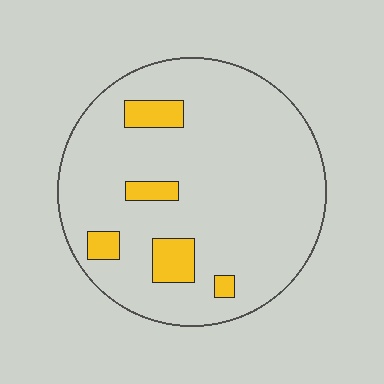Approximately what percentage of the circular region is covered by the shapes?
Approximately 10%.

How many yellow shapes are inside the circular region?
5.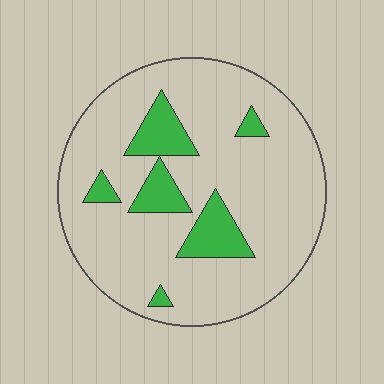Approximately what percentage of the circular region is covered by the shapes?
Approximately 15%.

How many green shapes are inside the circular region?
6.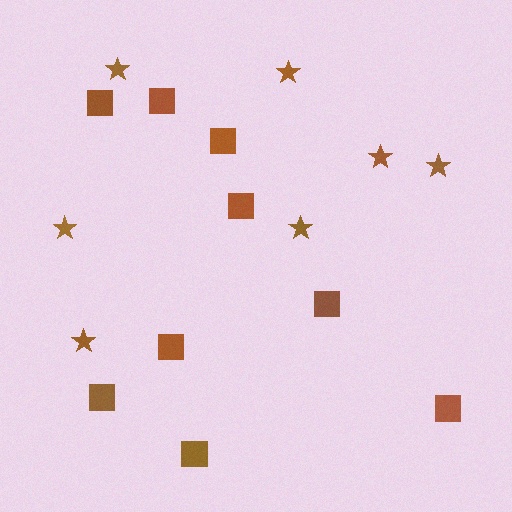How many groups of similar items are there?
There are 2 groups: one group of squares (9) and one group of stars (7).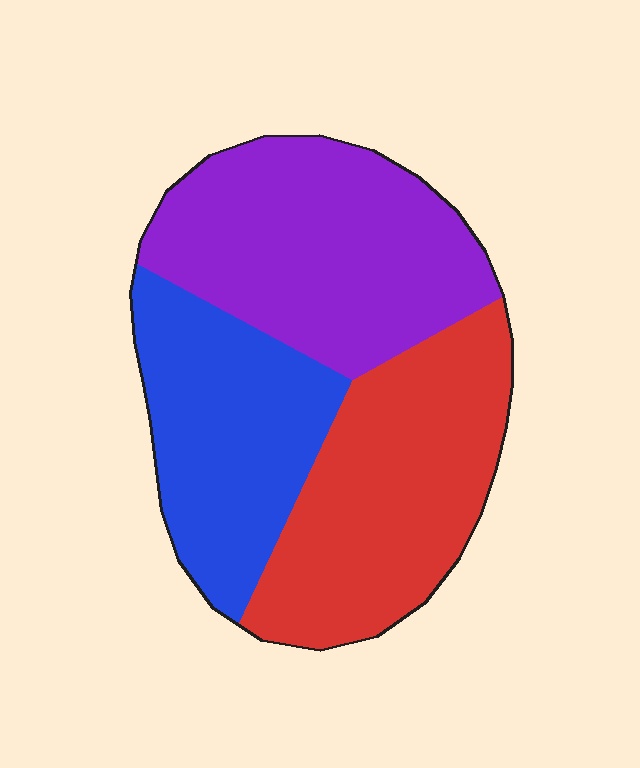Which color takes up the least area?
Blue, at roughly 30%.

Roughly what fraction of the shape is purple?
Purple covers 37% of the shape.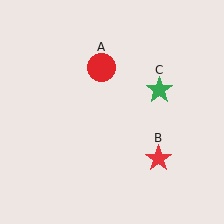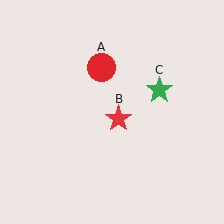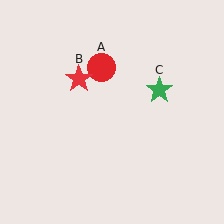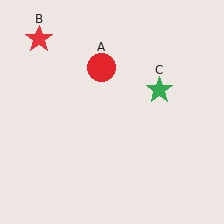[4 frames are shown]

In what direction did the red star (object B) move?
The red star (object B) moved up and to the left.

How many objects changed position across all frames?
1 object changed position: red star (object B).